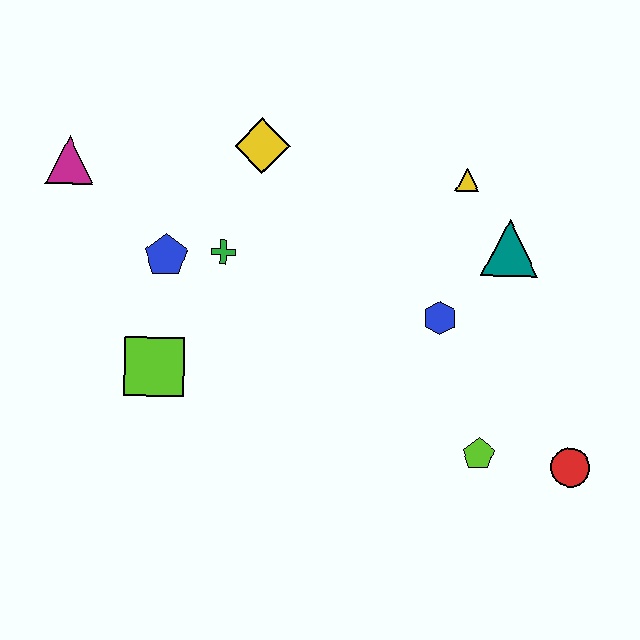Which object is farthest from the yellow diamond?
The red circle is farthest from the yellow diamond.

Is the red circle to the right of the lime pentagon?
Yes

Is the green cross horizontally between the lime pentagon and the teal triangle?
No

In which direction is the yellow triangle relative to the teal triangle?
The yellow triangle is above the teal triangle.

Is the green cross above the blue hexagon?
Yes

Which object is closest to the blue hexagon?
The teal triangle is closest to the blue hexagon.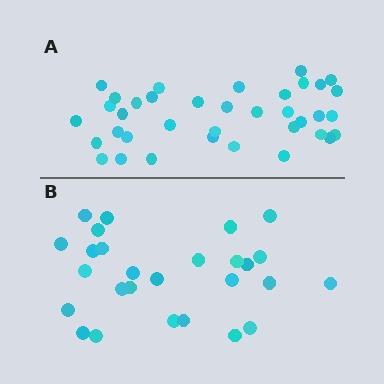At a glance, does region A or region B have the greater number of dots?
Region A (the top region) has more dots.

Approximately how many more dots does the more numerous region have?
Region A has roughly 10 or so more dots than region B.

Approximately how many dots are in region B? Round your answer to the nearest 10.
About 30 dots. (The exact count is 27, which rounds to 30.)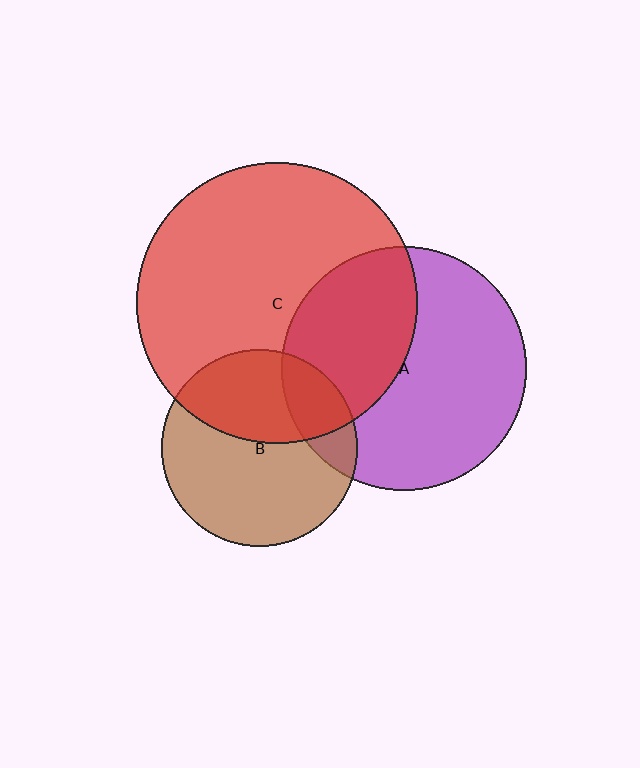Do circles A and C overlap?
Yes.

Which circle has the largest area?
Circle C (red).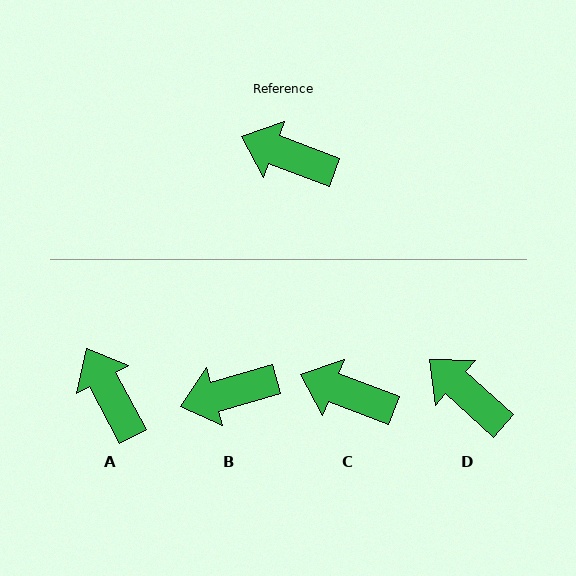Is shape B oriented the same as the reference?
No, it is off by about 36 degrees.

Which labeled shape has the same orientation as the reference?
C.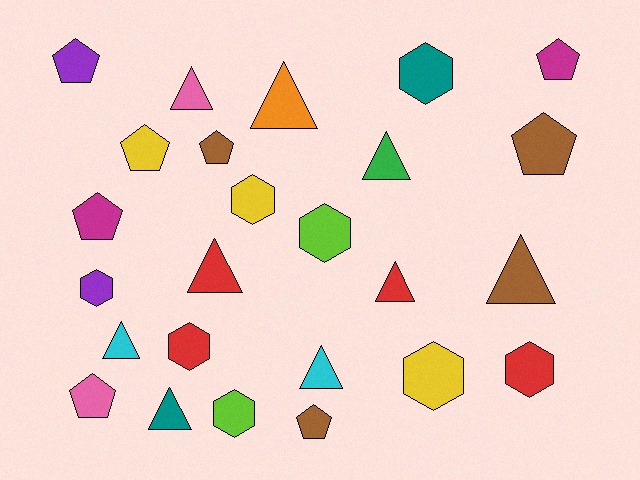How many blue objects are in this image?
There are no blue objects.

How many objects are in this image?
There are 25 objects.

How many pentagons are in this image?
There are 8 pentagons.